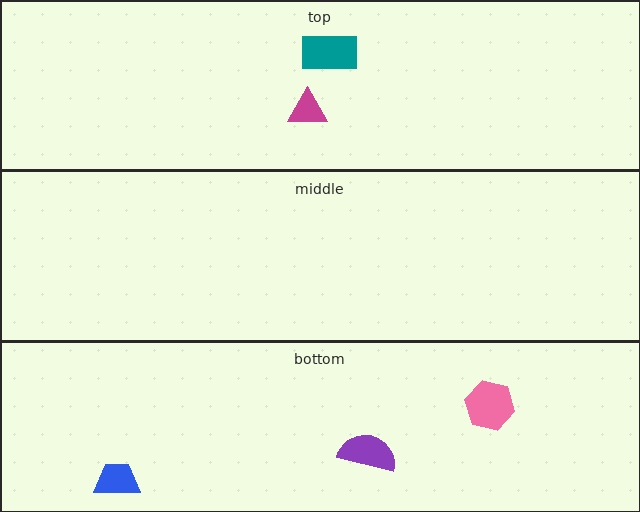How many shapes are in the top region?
2.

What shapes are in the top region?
The teal rectangle, the magenta triangle.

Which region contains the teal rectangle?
The top region.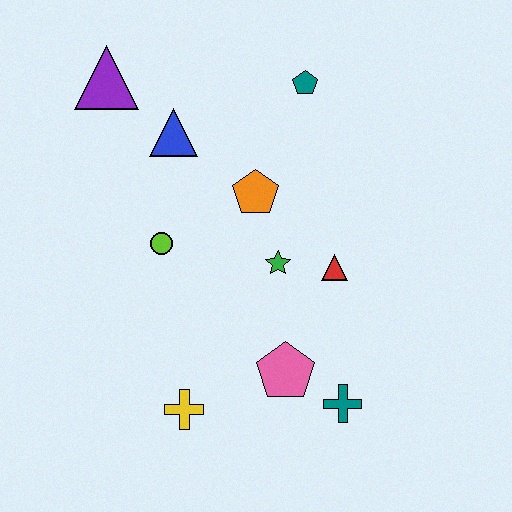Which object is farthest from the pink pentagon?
The purple triangle is farthest from the pink pentagon.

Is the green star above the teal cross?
Yes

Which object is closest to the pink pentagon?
The teal cross is closest to the pink pentagon.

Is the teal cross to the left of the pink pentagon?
No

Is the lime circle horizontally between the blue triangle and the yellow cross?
No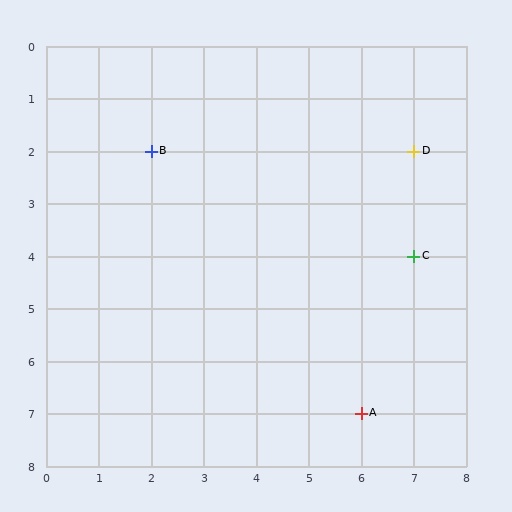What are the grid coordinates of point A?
Point A is at grid coordinates (6, 7).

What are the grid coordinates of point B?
Point B is at grid coordinates (2, 2).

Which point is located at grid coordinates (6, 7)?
Point A is at (6, 7).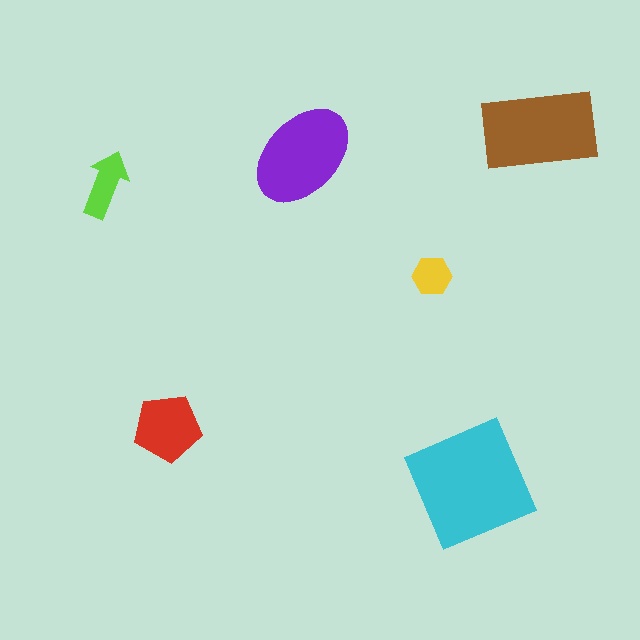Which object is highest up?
The brown rectangle is topmost.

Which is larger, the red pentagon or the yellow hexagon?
The red pentagon.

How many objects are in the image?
There are 6 objects in the image.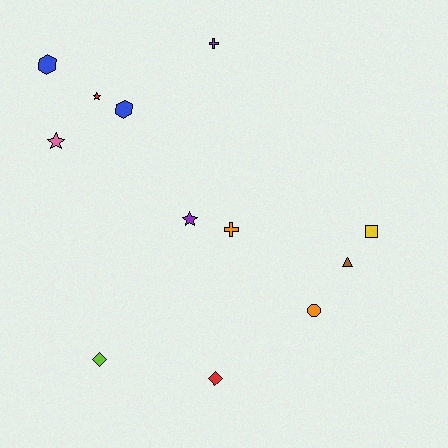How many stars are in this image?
There are 3 stars.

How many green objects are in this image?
There are no green objects.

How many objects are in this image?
There are 12 objects.